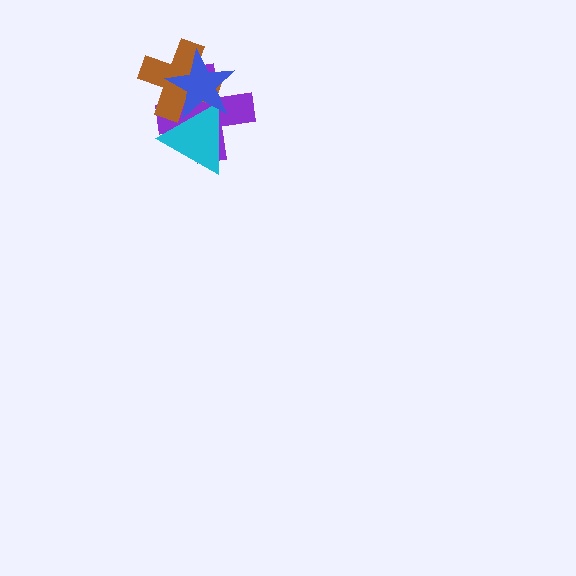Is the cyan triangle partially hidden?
Yes, it is partially covered by another shape.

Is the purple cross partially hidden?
Yes, it is partially covered by another shape.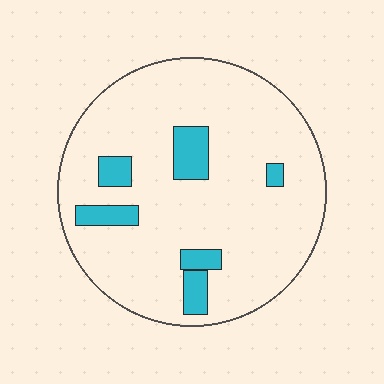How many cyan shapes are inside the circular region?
6.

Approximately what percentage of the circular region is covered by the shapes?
Approximately 10%.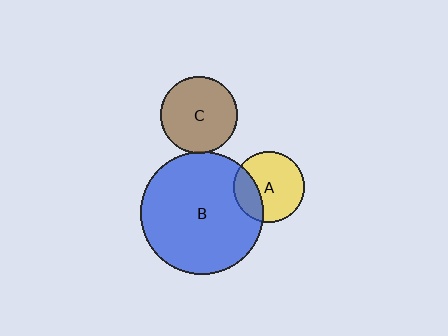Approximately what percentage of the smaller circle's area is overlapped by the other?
Approximately 5%.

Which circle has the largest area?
Circle B (blue).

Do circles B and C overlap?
Yes.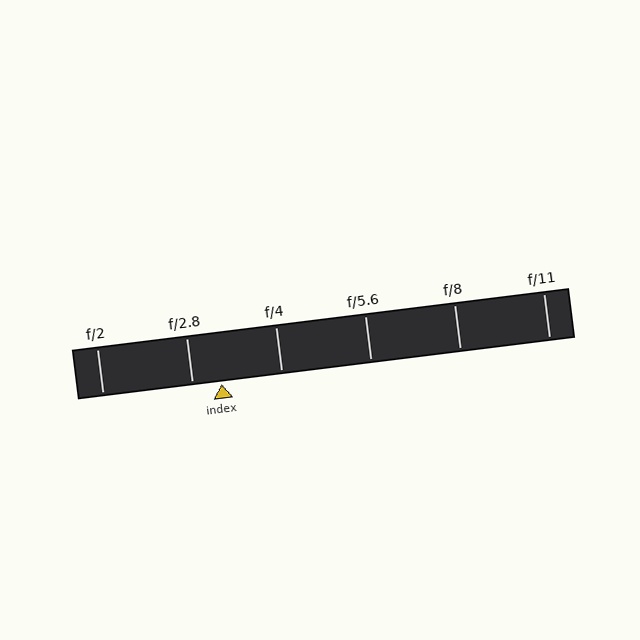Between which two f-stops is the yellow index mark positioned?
The index mark is between f/2.8 and f/4.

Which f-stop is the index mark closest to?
The index mark is closest to f/2.8.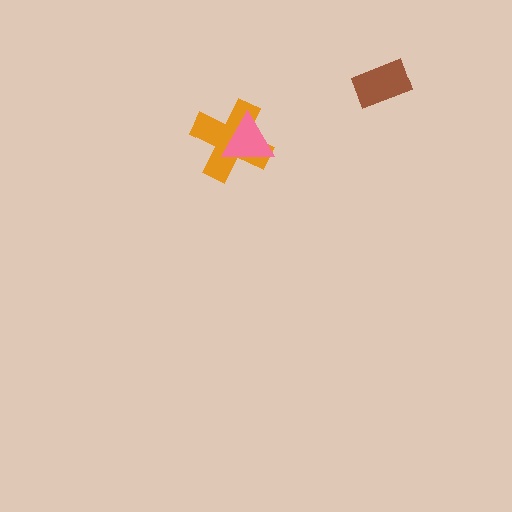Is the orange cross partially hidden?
Yes, it is partially covered by another shape.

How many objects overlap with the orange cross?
1 object overlaps with the orange cross.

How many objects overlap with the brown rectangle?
0 objects overlap with the brown rectangle.